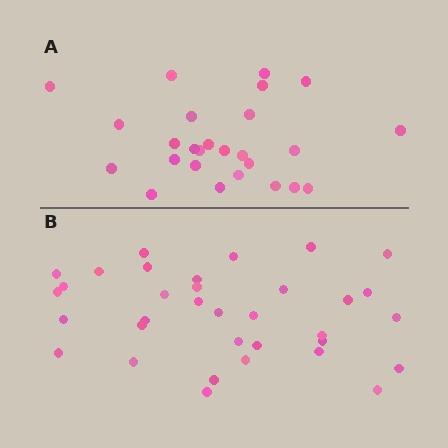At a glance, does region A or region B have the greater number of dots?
Region B (the bottom region) has more dots.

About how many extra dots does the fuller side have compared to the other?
Region B has roughly 8 or so more dots than region A.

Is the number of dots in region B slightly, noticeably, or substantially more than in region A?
Region B has noticeably more, but not dramatically so. The ratio is roughly 1.3 to 1.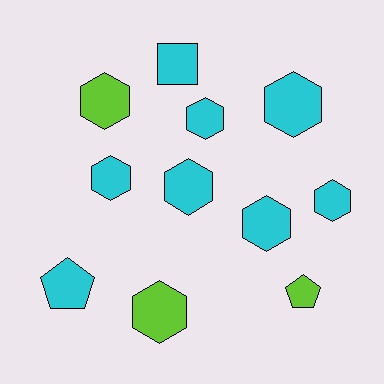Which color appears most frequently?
Cyan, with 8 objects.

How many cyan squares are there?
There is 1 cyan square.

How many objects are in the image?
There are 11 objects.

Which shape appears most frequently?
Hexagon, with 8 objects.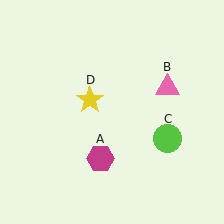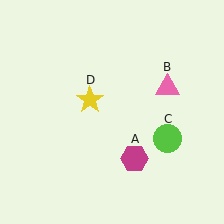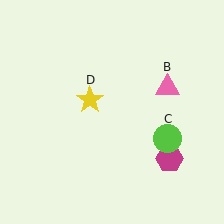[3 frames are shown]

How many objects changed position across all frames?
1 object changed position: magenta hexagon (object A).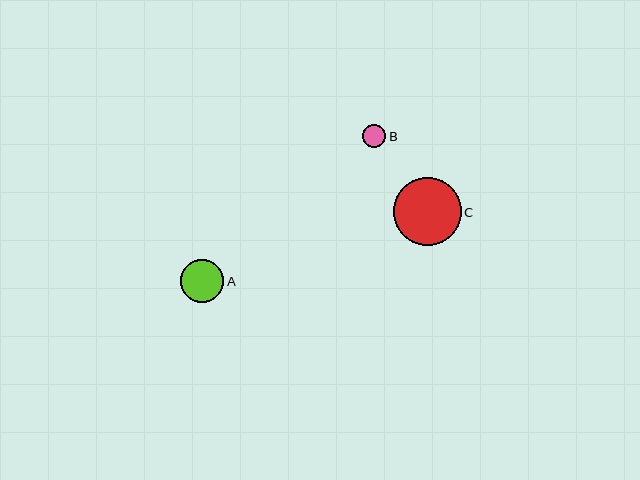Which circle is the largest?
Circle C is the largest with a size of approximately 68 pixels.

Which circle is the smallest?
Circle B is the smallest with a size of approximately 23 pixels.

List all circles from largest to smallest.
From largest to smallest: C, A, B.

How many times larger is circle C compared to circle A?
Circle C is approximately 1.6 times the size of circle A.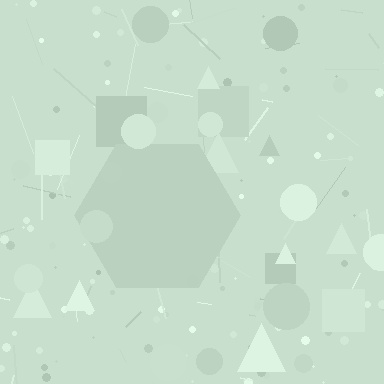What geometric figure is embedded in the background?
A hexagon is embedded in the background.